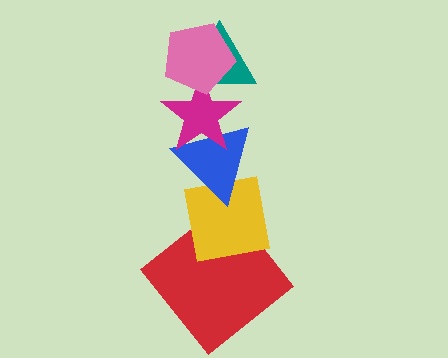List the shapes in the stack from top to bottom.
From top to bottom: the pink pentagon, the teal triangle, the magenta star, the blue triangle, the yellow square, the red diamond.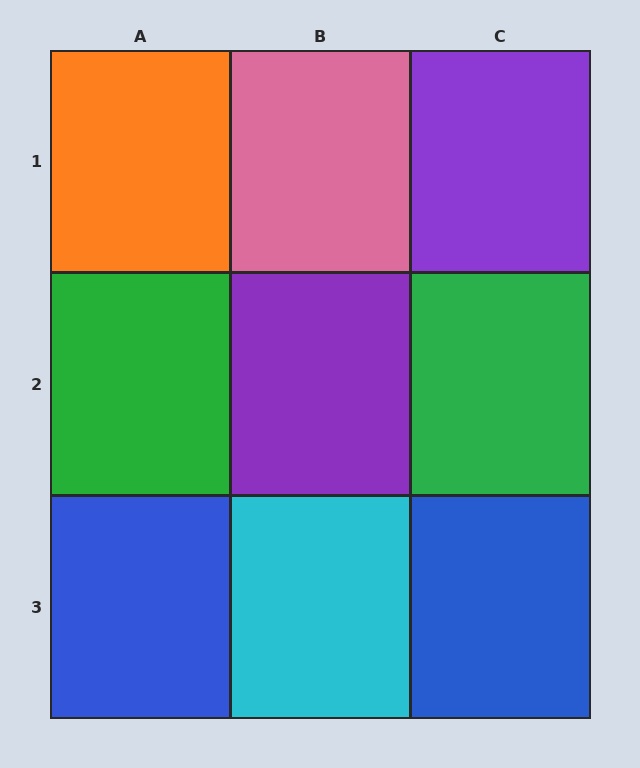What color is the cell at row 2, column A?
Green.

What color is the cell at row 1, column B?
Pink.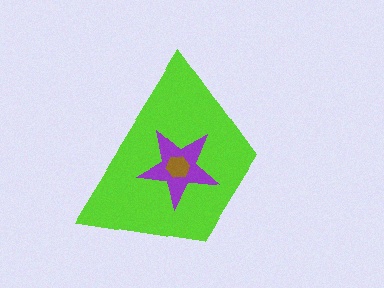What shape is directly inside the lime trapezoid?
The purple star.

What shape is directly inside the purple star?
The brown hexagon.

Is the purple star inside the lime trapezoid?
Yes.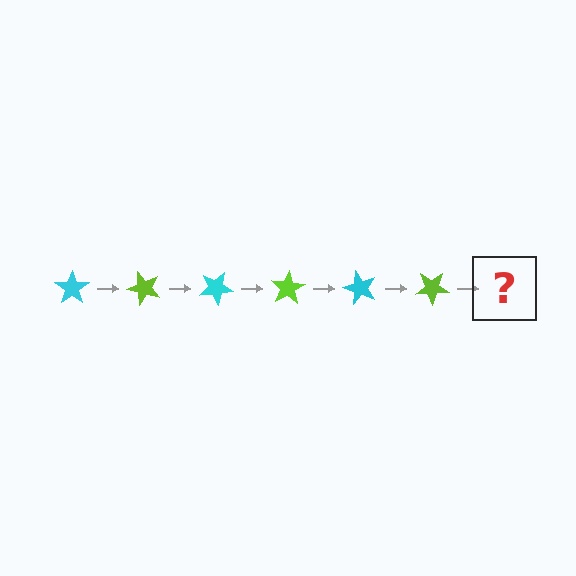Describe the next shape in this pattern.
It should be a cyan star, rotated 300 degrees from the start.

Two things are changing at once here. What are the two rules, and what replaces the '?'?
The two rules are that it rotates 50 degrees each step and the color cycles through cyan and lime. The '?' should be a cyan star, rotated 300 degrees from the start.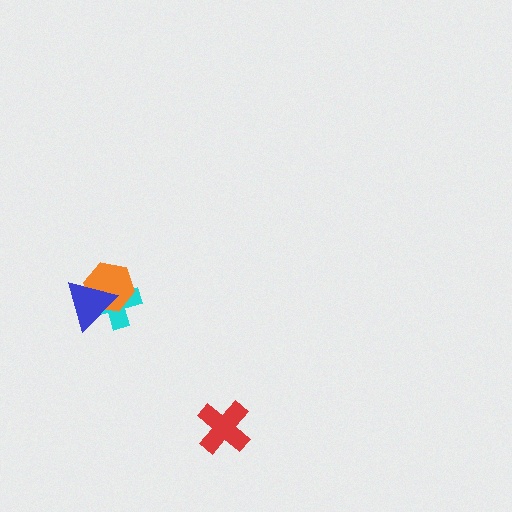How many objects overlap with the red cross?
0 objects overlap with the red cross.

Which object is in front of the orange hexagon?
The blue triangle is in front of the orange hexagon.